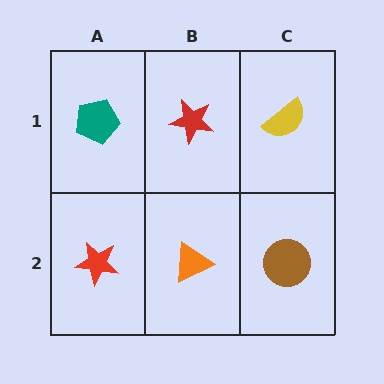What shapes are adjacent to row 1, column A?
A red star (row 2, column A), a red star (row 1, column B).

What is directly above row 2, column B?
A red star.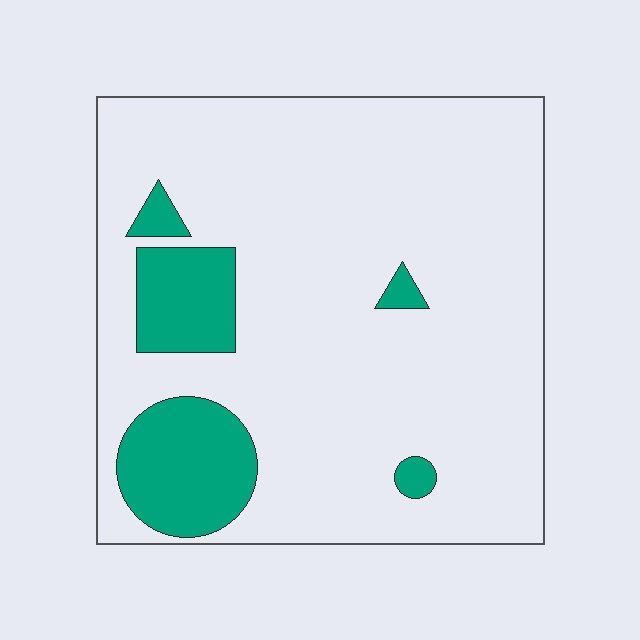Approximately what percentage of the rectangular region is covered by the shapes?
Approximately 15%.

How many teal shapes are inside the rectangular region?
5.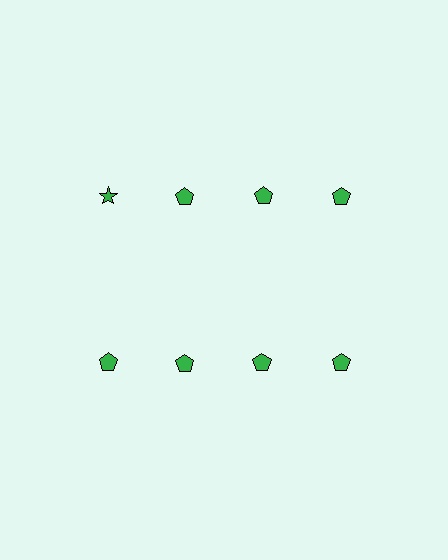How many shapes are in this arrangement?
There are 8 shapes arranged in a grid pattern.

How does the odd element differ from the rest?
It has a different shape: star instead of pentagon.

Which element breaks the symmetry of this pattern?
The green star in the top row, leftmost column breaks the symmetry. All other shapes are green pentagons.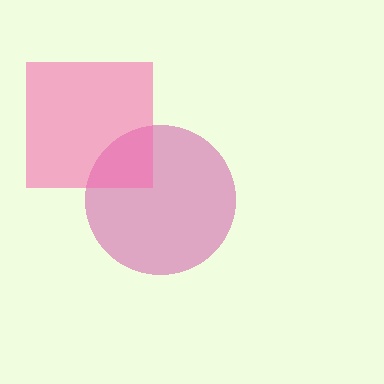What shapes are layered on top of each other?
The layered shapes are: a magenta circle, a pink square.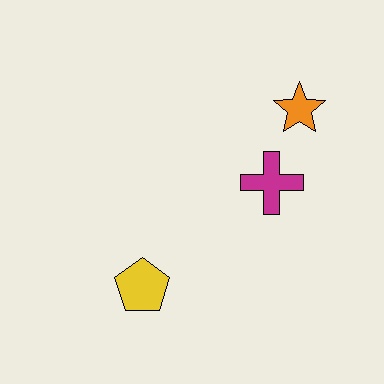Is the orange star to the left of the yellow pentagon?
No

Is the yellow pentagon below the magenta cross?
Yes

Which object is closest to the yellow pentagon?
The magenta cross is closest to the yellow pentagon.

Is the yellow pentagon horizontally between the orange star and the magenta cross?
No